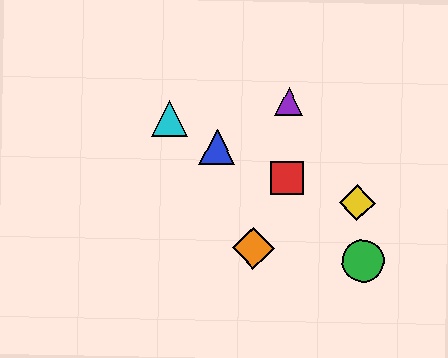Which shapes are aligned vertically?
The red square, the purple triangle are aligned vertically.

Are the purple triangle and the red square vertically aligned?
Yes, both are at x≈289.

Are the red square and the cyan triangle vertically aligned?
No, the red square is at x≈287 and the cyan triangle is at x≈169.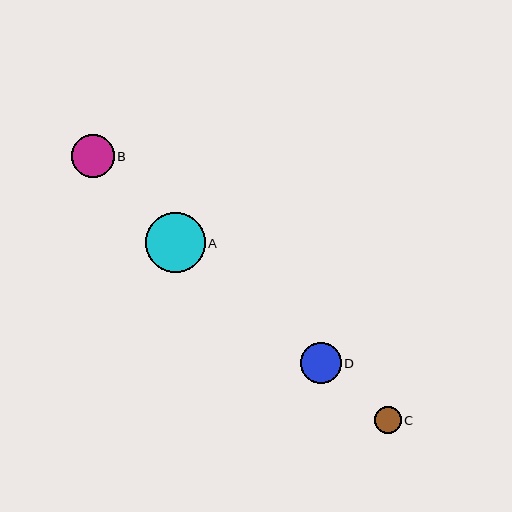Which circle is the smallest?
Circle C is the smallest with a size of approximately 27 pixels.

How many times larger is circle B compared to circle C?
Circle B is approximately 1.6 times the size of circle C.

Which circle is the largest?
Circle A is the largest with a size of approximately 60 pixels.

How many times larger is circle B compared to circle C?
Circle B is approximately 1.6 times the size of circle C.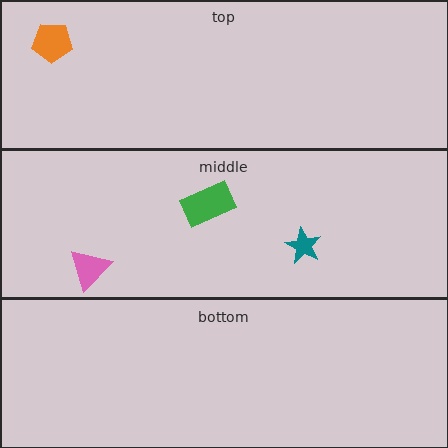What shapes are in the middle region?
The pink triangle, the green rectangle, the teal star.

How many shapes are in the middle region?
3.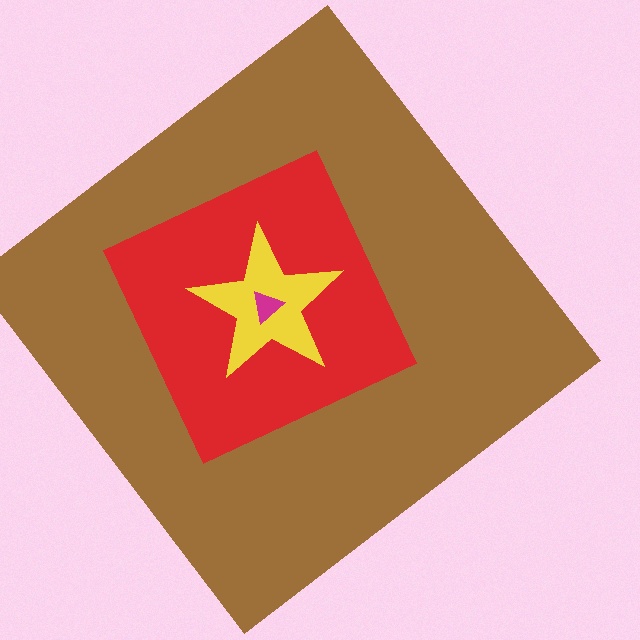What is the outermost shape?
The brown diamond.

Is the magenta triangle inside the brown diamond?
Yes.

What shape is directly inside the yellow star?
The magenta triangle.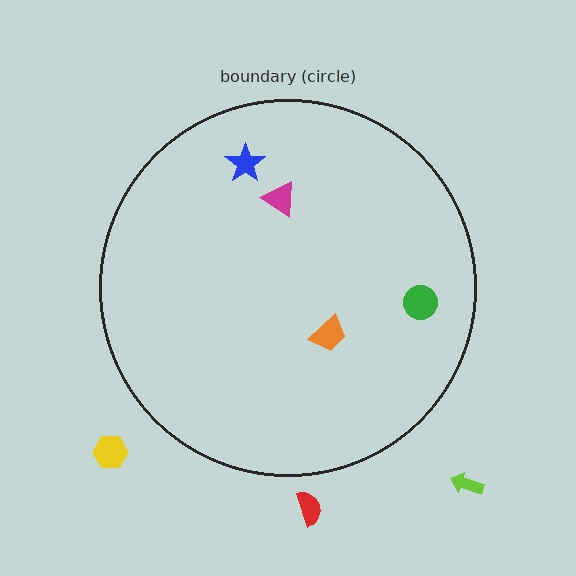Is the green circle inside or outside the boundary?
Inside.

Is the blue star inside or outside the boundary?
Inside.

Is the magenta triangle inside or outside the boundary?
Inside.